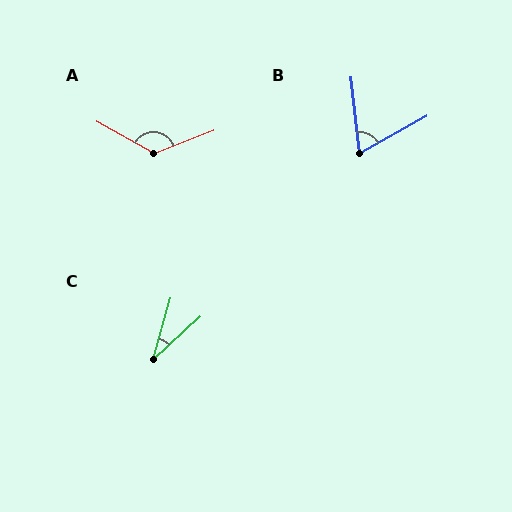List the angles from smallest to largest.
C (32°), B (67°), A (130°).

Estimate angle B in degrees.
Approximately 67 degrees.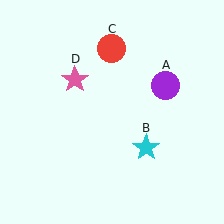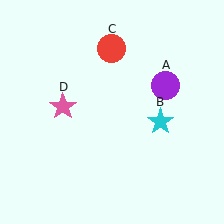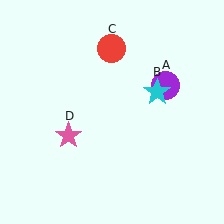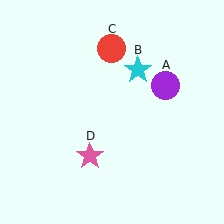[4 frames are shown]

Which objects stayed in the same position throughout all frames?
Purple circle (object A) and red circle (object C) remained stationary.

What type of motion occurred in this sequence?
The cyan star (object B), pink star (object D) rotated counterclockwise around the center of the scene.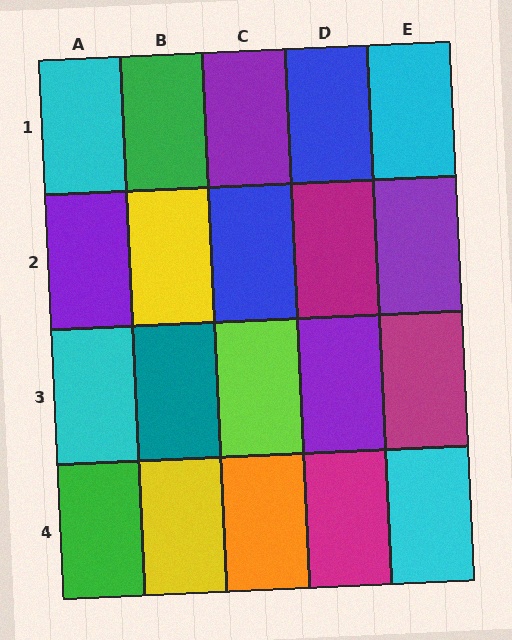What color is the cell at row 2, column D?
Magenta.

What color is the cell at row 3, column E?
Magenta.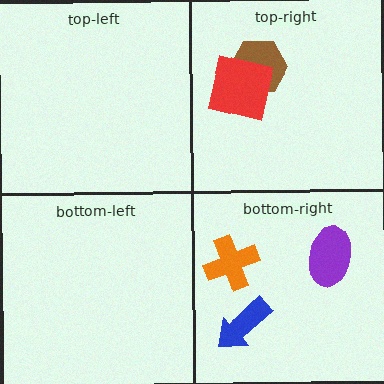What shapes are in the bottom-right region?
The orange cross, the purple ellipse, the blue arrow.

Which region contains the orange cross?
The bottom-right region.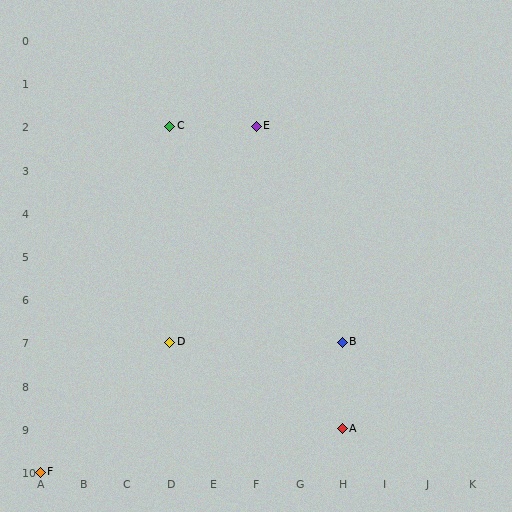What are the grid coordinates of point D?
Point D is at grid coordinates (D, 7).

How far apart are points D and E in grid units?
Points D and E are 2 columns and 5 rows apart (about 5.4 grid units diagonally).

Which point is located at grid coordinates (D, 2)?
Point C is at (D, 2).